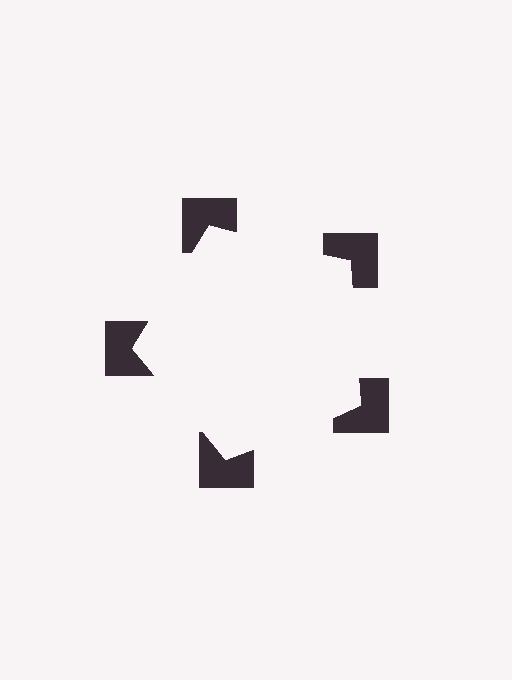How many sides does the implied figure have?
5 sides.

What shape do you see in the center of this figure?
An illusory pentagon — its edges are inferred from the aligned wedge cuts in the notched squares, not physically drawn.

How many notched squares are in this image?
There are 5 — one at each vertex of the illusory pentagon.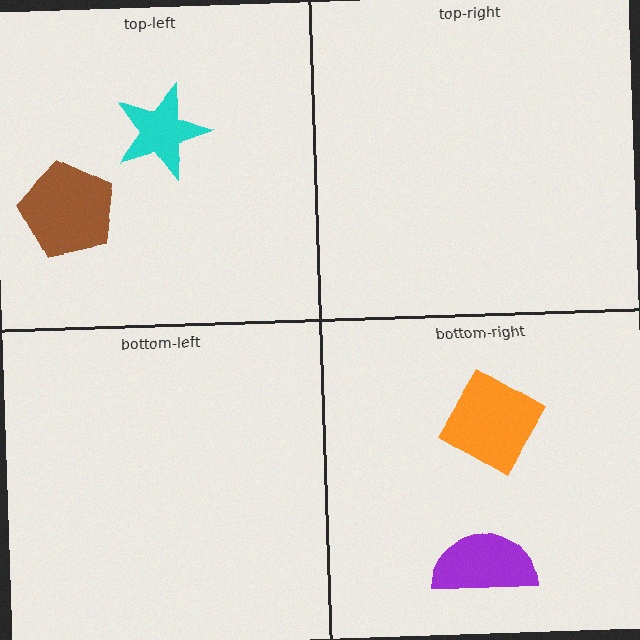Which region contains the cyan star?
The top-left region.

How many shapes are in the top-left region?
2.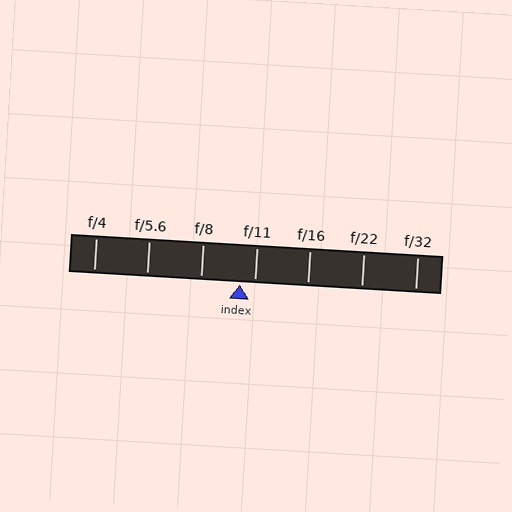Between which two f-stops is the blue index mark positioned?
The index mark is between f/8 and f/11.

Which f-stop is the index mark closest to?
The index mark is closest to f/11.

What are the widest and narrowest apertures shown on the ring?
The widest aperture shown is f/4 and the narrowest is f/32.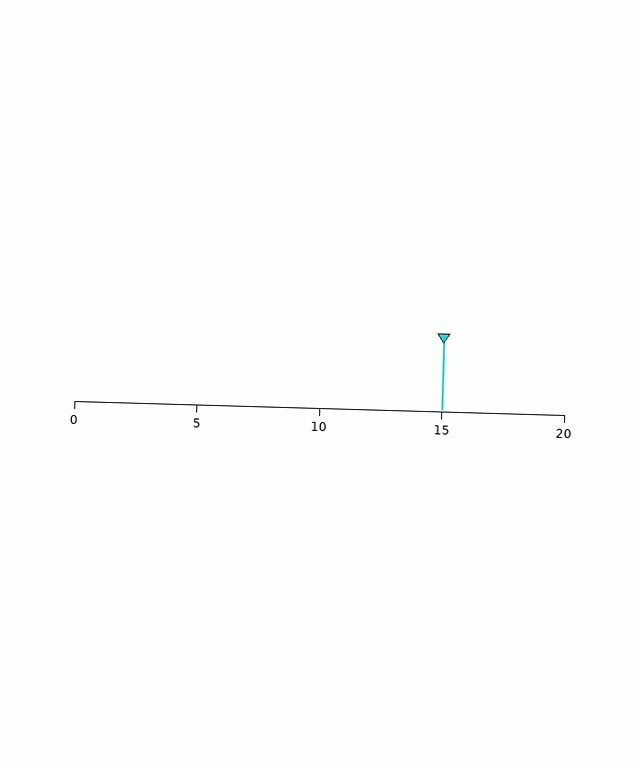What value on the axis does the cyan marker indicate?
The marker indicates approximately 15.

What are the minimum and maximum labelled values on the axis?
The axis runs from 0 to 20.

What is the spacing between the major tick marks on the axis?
The major ticks are spaced 5 apart.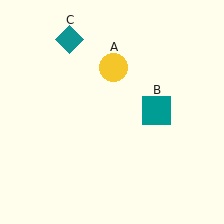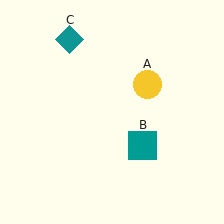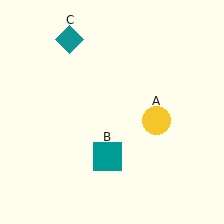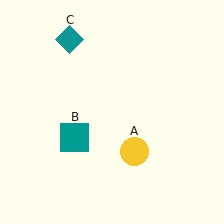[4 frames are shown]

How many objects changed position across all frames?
2 objects changed position: yellow circle (object A), teal square (object B).